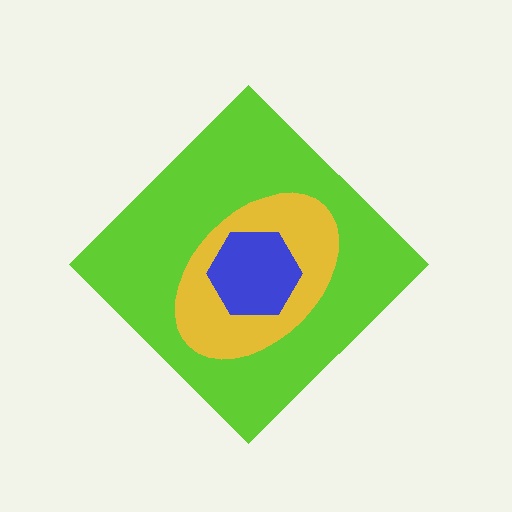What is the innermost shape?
The blue hexagon.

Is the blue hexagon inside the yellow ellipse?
Yes.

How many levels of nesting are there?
3.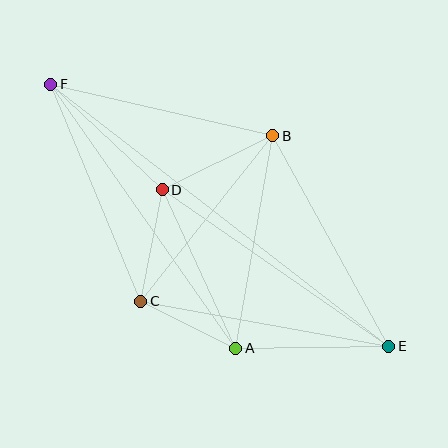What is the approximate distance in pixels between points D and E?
The distance between D and E is approximately 275 pixels.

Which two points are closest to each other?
Points A and C are closest to each other.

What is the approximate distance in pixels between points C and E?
The distance between C and E is approximately 252 pixels.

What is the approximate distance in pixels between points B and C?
The distance between B and C is approximately 212 pixels.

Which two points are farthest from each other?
Points E and F are farthest from each other.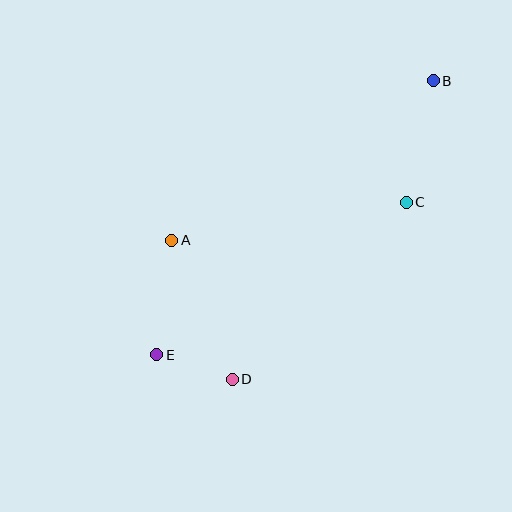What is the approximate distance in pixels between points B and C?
The distance between B and C is approximately 124 pixels.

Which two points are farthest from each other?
Points B and E are farthest from each other.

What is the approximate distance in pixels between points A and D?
The distance between A and D is approximately 152 pixels.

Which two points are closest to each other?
Points D and E are closest to each other.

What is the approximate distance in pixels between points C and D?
The distance between C and D is approximately 248 pixels.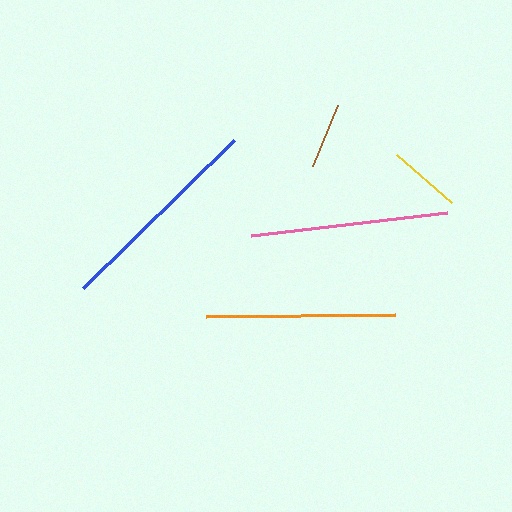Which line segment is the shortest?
The brown line is the shortest at approximately 66 pixels.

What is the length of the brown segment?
The brown segment is approximately 66 pixels long.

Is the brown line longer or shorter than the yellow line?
The yellow line is longer than the brown line.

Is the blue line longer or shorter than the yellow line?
The blue line is longer than the yellow line.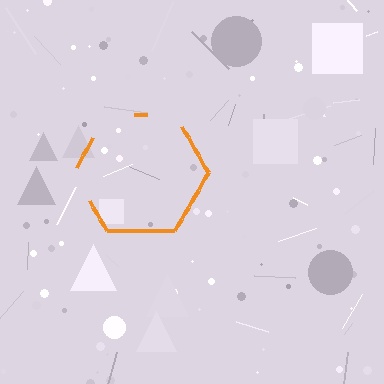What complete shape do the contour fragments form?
The contour fragments form a hexagon.